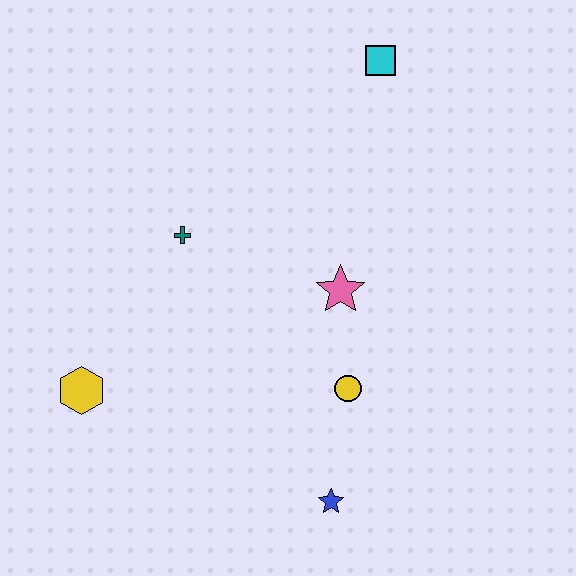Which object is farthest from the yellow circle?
The cyan square is farthest from the yellow circle.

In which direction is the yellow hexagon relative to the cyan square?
The yellow hexagon is below the cyan square.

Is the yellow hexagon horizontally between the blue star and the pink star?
No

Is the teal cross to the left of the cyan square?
Yes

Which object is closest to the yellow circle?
The pink star is closest to the yellow circle.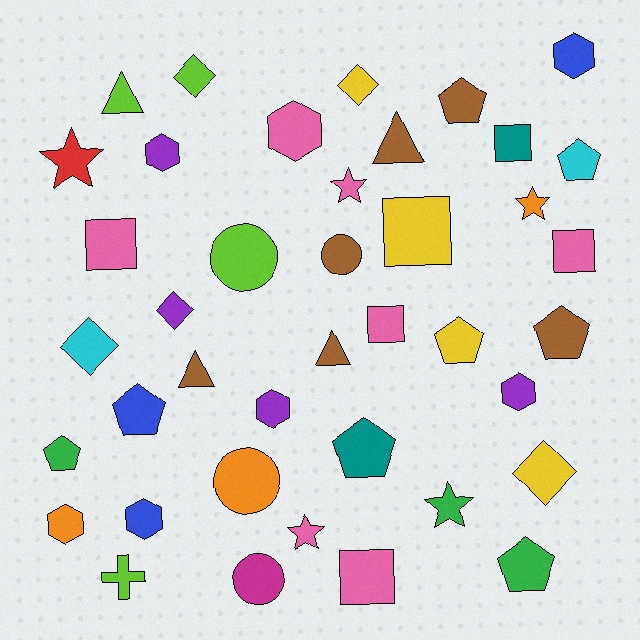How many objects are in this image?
There are 40 objects.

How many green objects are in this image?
There are 3 green objects.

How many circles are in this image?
There are 4 circles.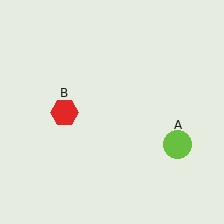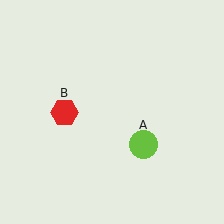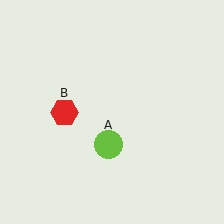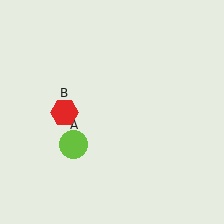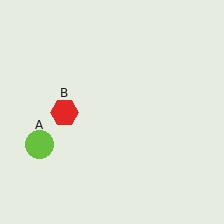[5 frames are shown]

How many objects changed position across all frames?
1 object changed position: lime circle (object A).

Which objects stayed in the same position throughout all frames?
Red hexagon (object B) remained stationary.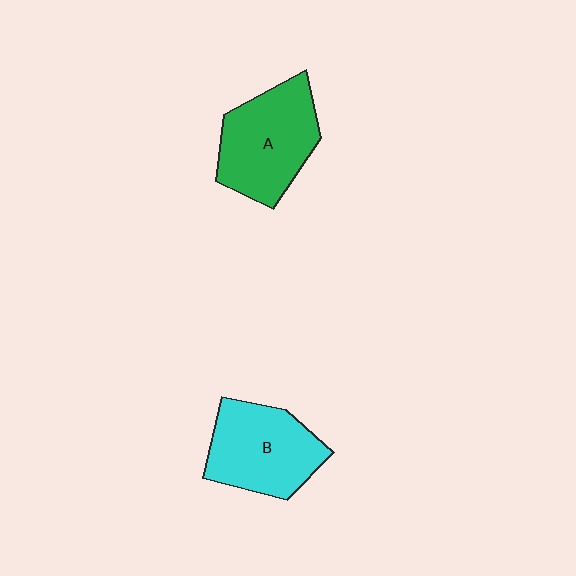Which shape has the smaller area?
Shape B (cyan).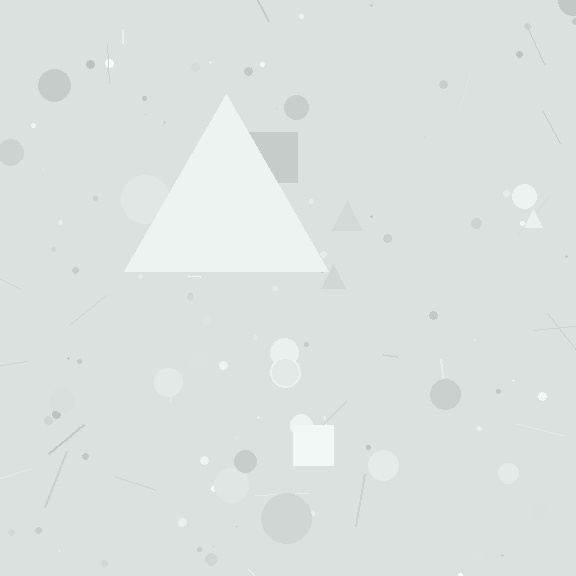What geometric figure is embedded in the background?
A triangle is embedded in the background.